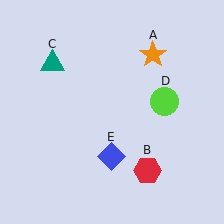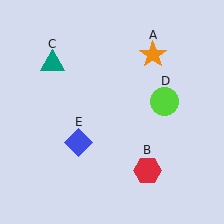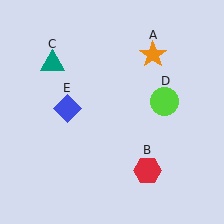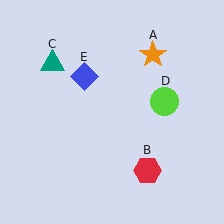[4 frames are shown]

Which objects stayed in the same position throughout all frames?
Orange star (object A) and red hexagon (object B) and teal triangle (object C) and lime circle (object D) remained stationary.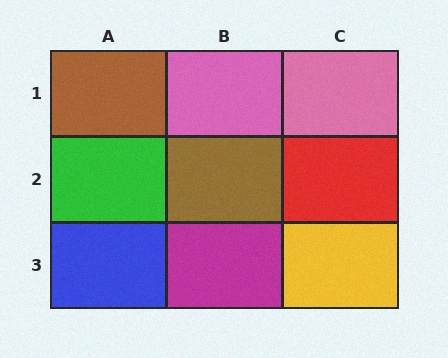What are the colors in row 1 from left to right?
Brown, pink, pink.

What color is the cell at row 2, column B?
Brown.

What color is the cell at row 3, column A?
Blue.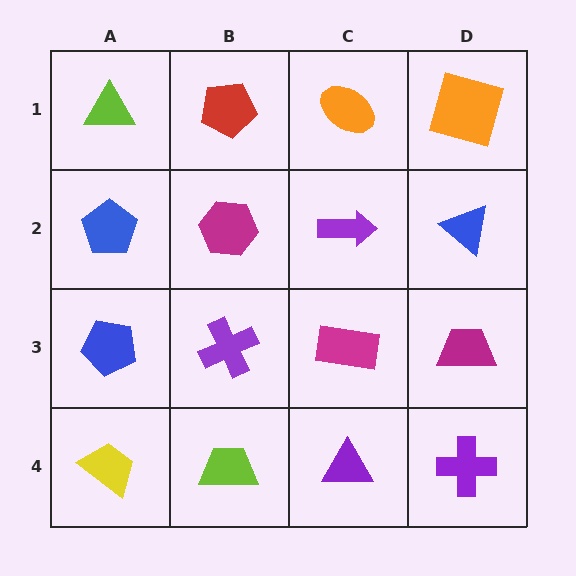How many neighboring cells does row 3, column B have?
4.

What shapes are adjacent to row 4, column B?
A purple cross (row 3, column B), a yellow trapezoid (row 4, column A), a purple triangle (row 4, column C).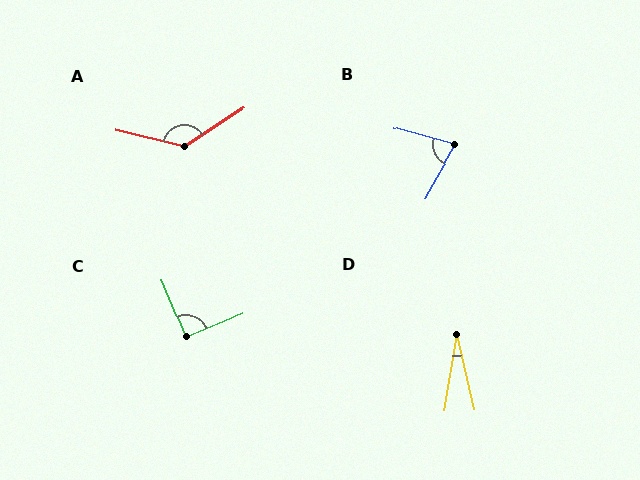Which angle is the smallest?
D, at approximately 22 degrees.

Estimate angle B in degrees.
Approximately 76 degrees.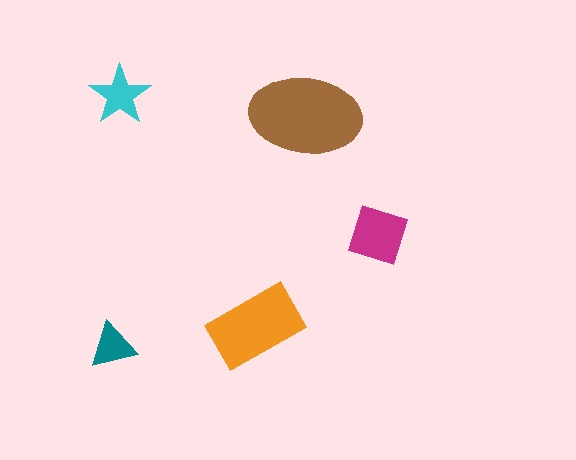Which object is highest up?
The cyan star is topmost.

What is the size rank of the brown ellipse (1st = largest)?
1st.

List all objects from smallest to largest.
The teal triangle, the cyan star, the magenta diamond, the orange rectangle, the brown ellipse.